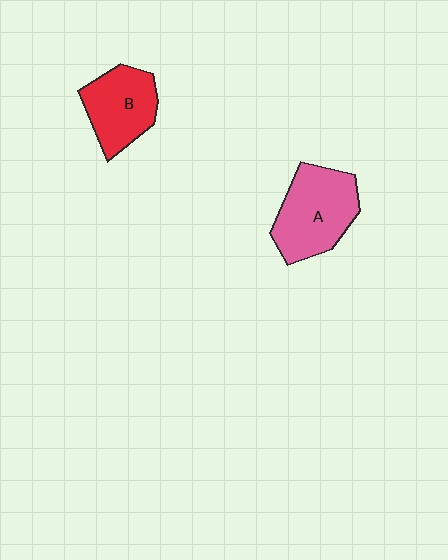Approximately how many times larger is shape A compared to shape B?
Approximately 1.2 times.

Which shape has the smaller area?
Shape B (red).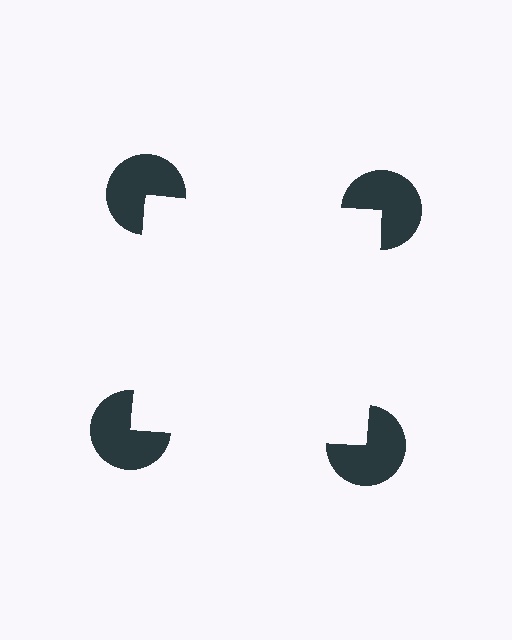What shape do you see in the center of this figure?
An illusory square — its edges are inferred from the aligned wedge cuts in the pac-man discs, not physically drawn.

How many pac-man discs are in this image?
There are 4 — one at each vertex of the illusory square.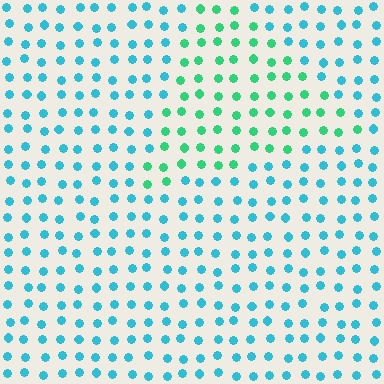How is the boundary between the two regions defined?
The boundary is defined purely by a slight shift in hue (about 40 degrees). Spacing, size, and orientation are identical on both sides.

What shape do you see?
I see a triangle.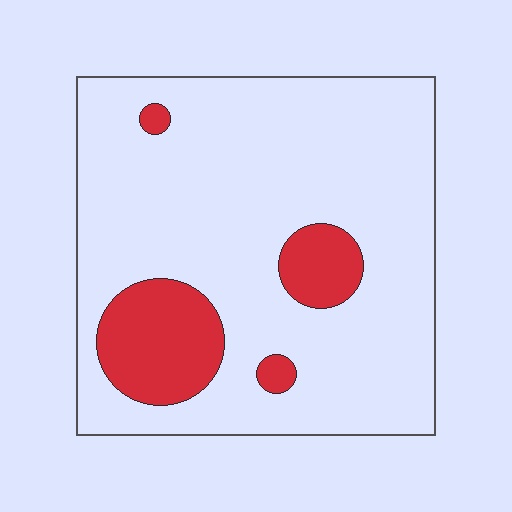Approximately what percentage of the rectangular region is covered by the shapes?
Approximately 15%.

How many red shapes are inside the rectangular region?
4.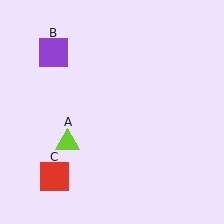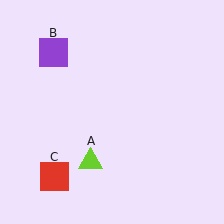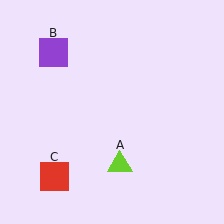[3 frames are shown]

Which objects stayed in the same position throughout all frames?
Purple square (object B) and red square (object C) remained stationary.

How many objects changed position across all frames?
1 object changed position: lime triangle (object A).